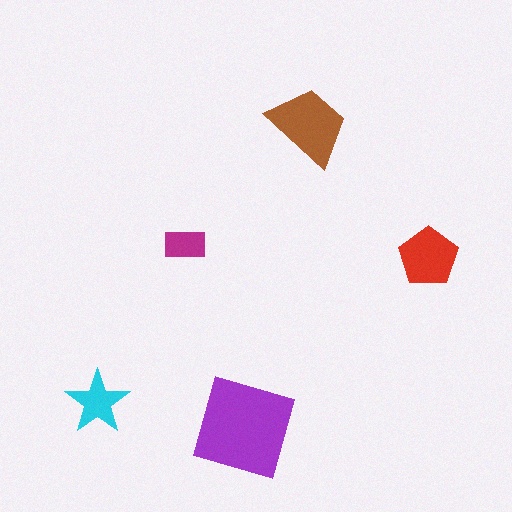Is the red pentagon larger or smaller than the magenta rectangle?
Larger.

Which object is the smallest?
The magenta rectangle.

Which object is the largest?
The purple diamond.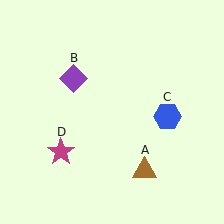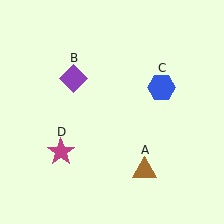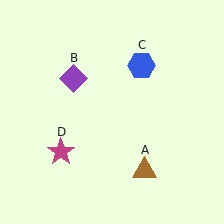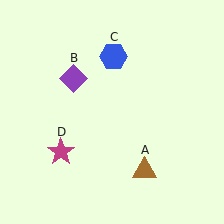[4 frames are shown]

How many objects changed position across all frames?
1 object changed position: blue hexagon (object C).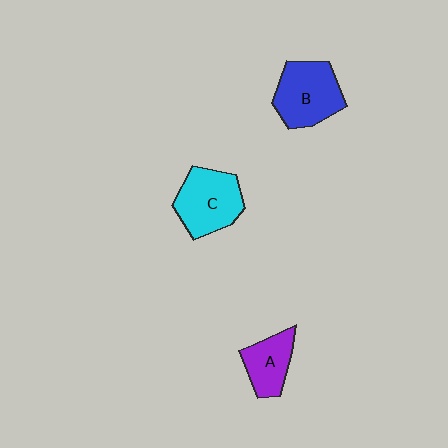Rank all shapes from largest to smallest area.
From largest to smallest: B (blue), C (cyan), A (purple).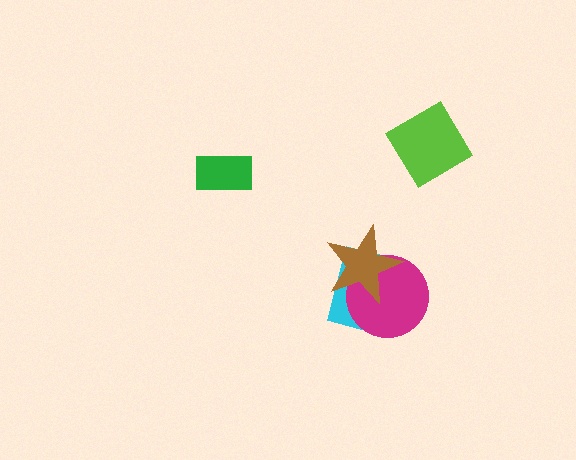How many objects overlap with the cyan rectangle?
2 objects overlap with the cyan rectangle.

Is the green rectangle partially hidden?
No, no other shape covers it.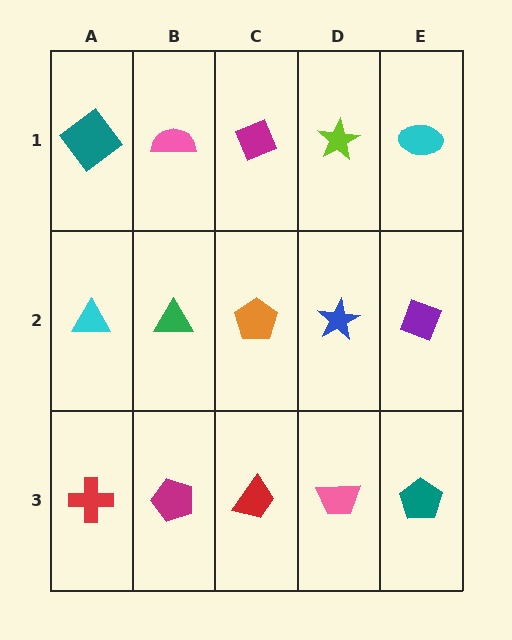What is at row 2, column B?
A green triangle.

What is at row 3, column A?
A red cross.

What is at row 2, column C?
An orange pentagon.